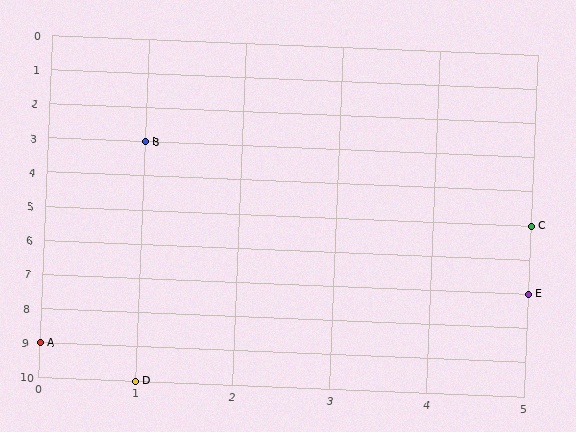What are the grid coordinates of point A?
Point A is at grid coordinates (0, 9).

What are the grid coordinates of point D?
Point D is at grid coordinates (1, 10).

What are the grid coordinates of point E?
Point E is at grid coordinates (5, 7).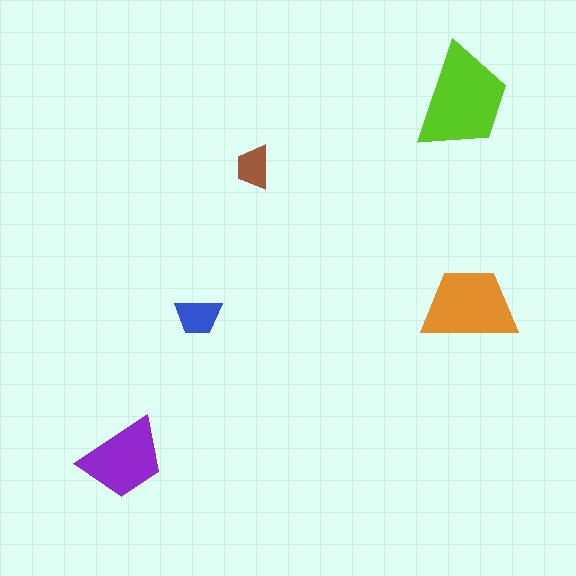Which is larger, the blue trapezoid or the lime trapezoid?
The lime one.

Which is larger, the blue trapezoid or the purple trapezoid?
The purple one.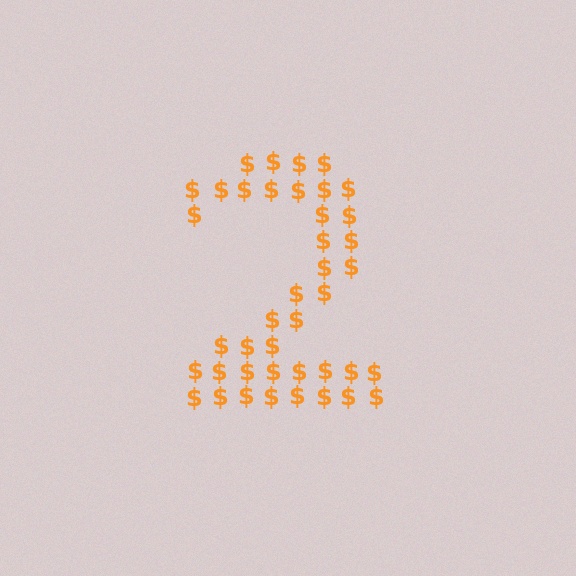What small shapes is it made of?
It is made of small dollar signs.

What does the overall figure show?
The overall figure shows the digit 2.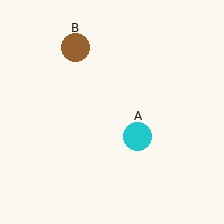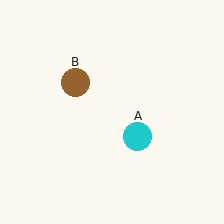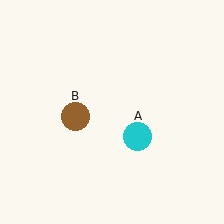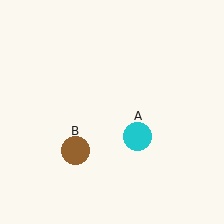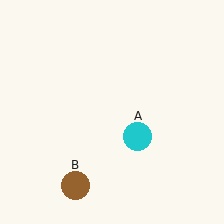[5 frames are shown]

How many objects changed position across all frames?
1 object changed position: brown circle (object B).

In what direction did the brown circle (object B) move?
The brown circle (object B) moved down.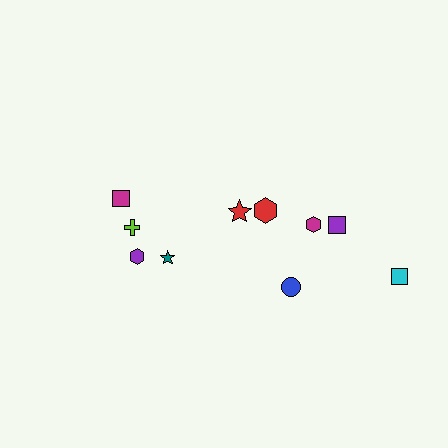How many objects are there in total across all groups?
There are 10 objects.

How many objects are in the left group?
There are 4 objects.